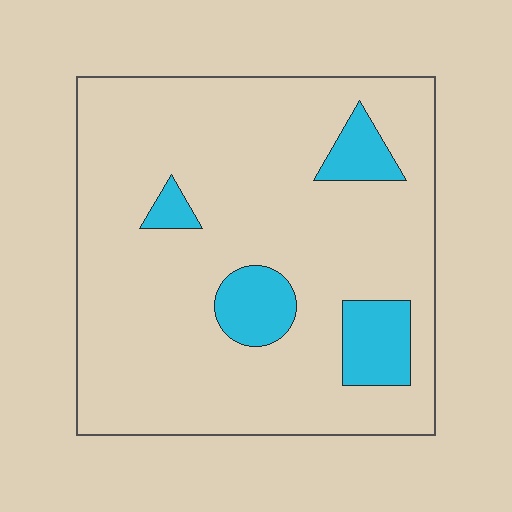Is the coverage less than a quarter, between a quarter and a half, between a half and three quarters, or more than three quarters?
Less than a quarter.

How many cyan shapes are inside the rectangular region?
4.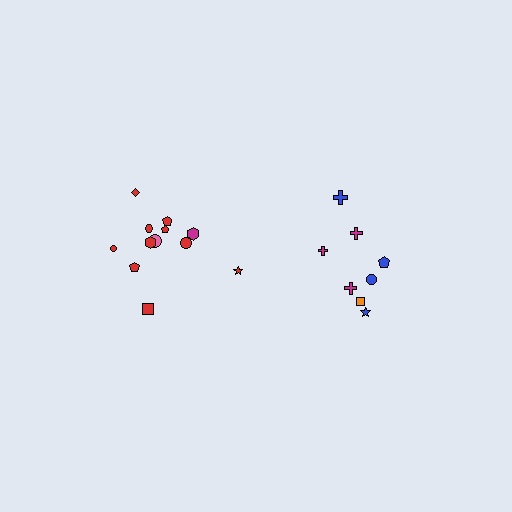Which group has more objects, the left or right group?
The left group.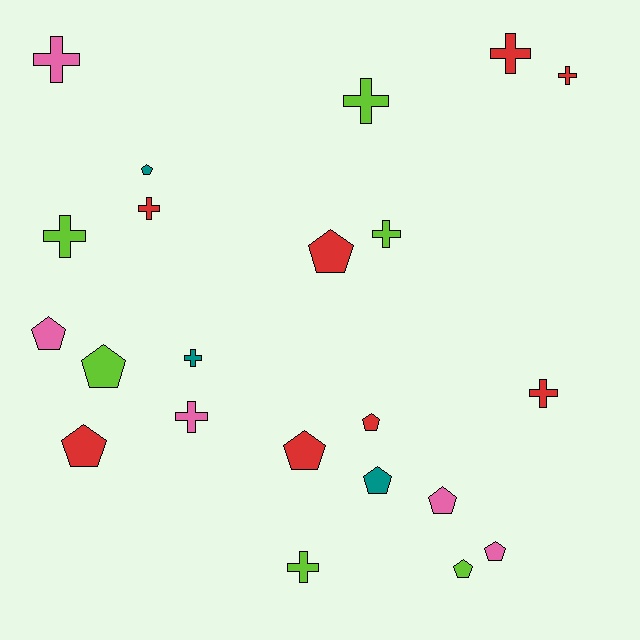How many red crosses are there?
There are 4 red crosses.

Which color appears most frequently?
Red, with 8 objects.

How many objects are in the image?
There are 22 objects.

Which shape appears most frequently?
Cross, with 11 objects.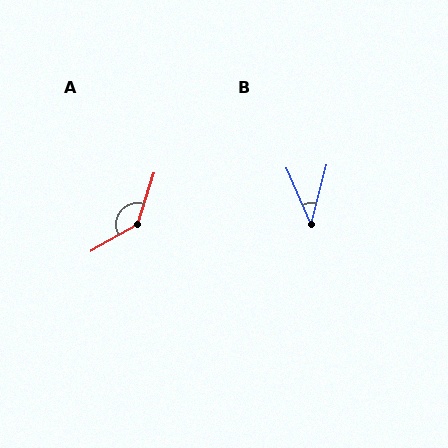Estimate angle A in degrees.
Approximately 137 degrees.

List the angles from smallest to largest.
B (38°), A (137°).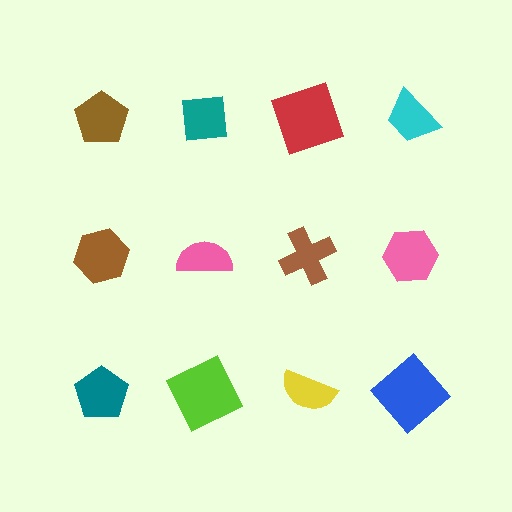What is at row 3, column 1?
A teal pentagon.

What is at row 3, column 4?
A blue diamond.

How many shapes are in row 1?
4 shapes.